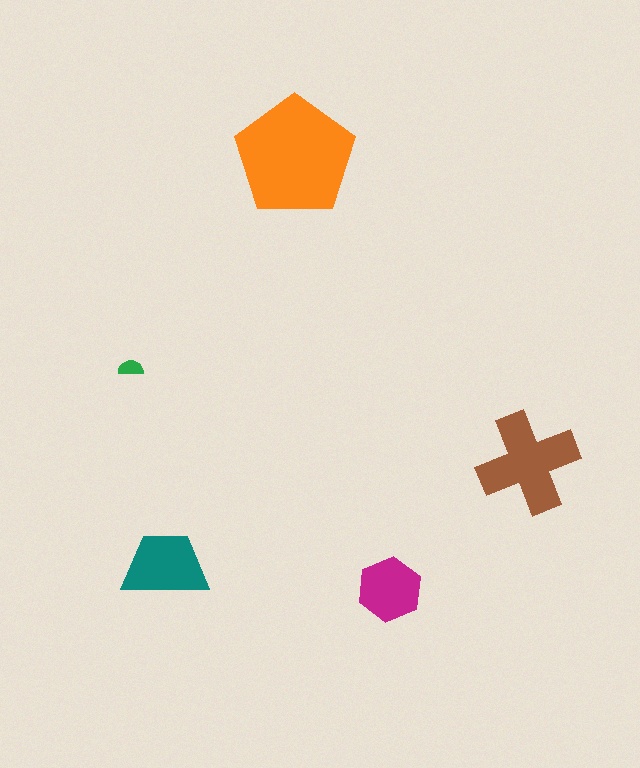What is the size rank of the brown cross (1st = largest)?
2nd.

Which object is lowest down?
The magenta hexagon is bottommost.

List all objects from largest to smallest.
The orange pentagon, the brown cross, the teal trapezoid, the magenta hexagon, the green semicircle.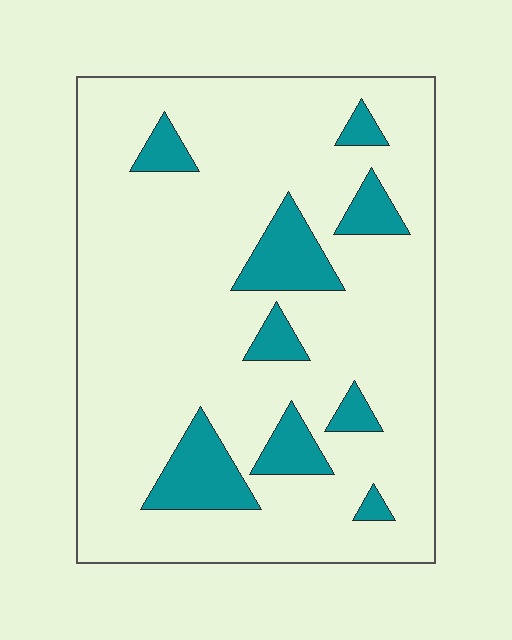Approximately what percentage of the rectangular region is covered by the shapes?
Approximately 15%.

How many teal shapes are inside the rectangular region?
9.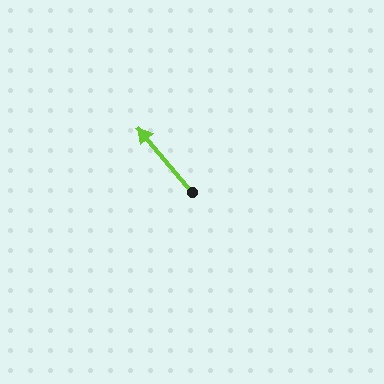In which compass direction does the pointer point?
Northwest.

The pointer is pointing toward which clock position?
Roughly 11 o'clock.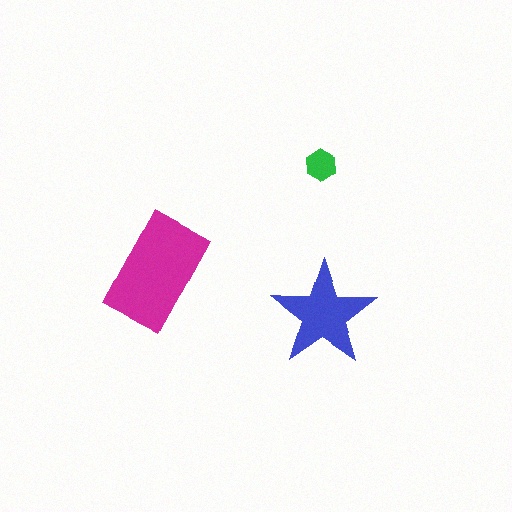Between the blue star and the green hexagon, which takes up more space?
The blue star.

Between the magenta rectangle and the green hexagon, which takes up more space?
The magenta rectangle.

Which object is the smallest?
The green hexagon.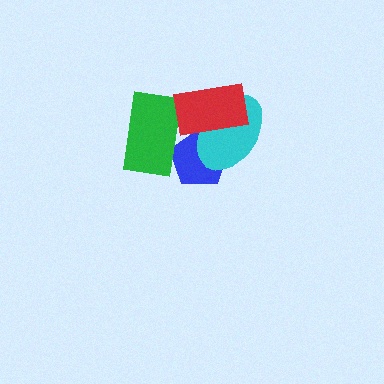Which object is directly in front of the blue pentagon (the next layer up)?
The cyan ellipse is directly in front of the blue pentagon.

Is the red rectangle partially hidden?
No, no other shape covers it.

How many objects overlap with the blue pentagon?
3 objects overlap with the blue pentagon.